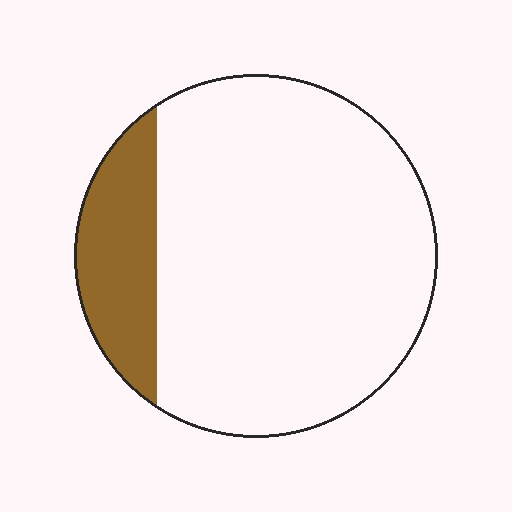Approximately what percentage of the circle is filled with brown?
Approximately 15%.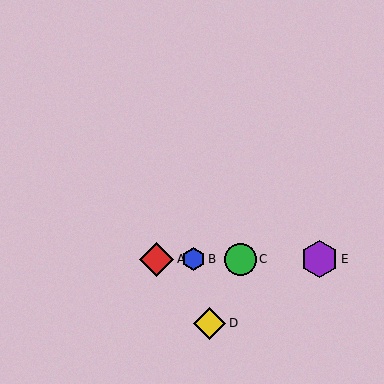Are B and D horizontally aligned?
No, B is at y≈259 and D is at y≈323.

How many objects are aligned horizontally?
4 objects (A, B, C, E) are aligned horizontally.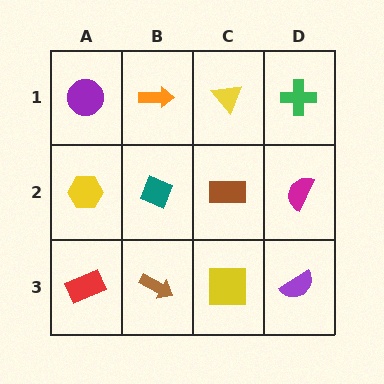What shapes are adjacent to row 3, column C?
A brown rectangle (row 2, column C), a brown arrow (row 3, column B), a purple semicircle (row 3, column D).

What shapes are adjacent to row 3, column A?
A yellow hexagon (row 2, column A), a brown arrow (row 3, column B).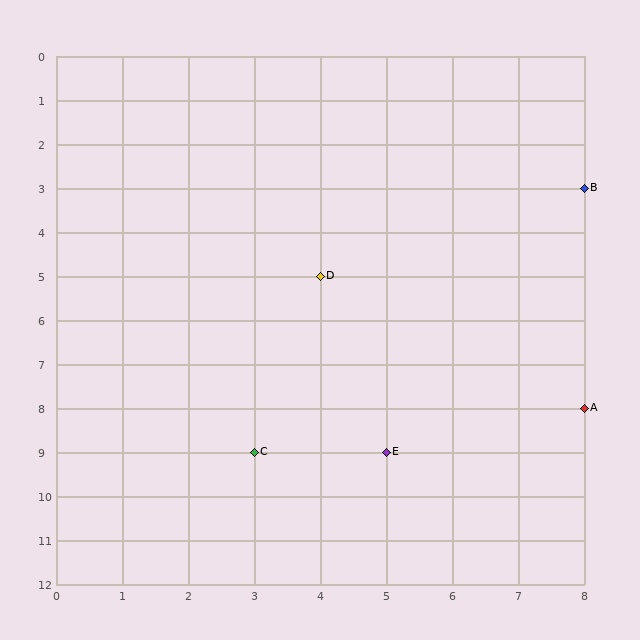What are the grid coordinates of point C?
Point C is at grid coordinates (3, 9).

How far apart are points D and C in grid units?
Points D and C are 1 column and 4 rows apart (about 4.1 grid units diagonally).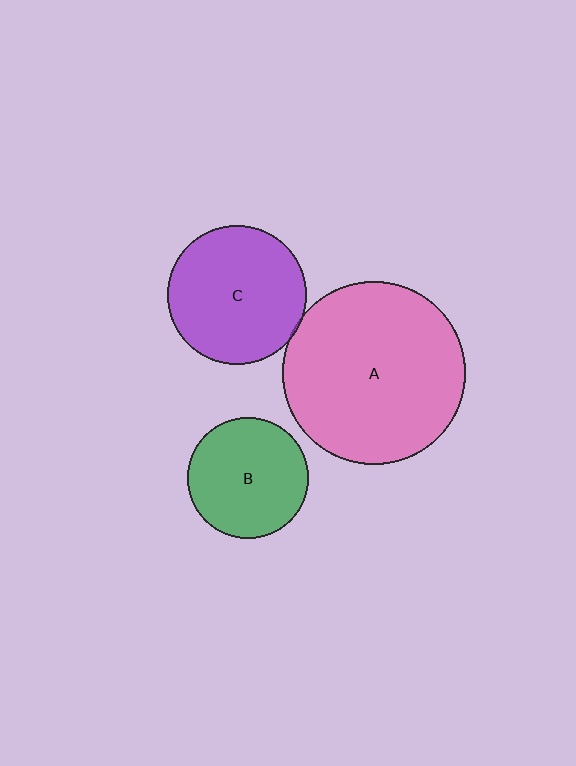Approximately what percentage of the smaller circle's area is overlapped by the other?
Approximately 5%.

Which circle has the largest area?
Circle A (pink).